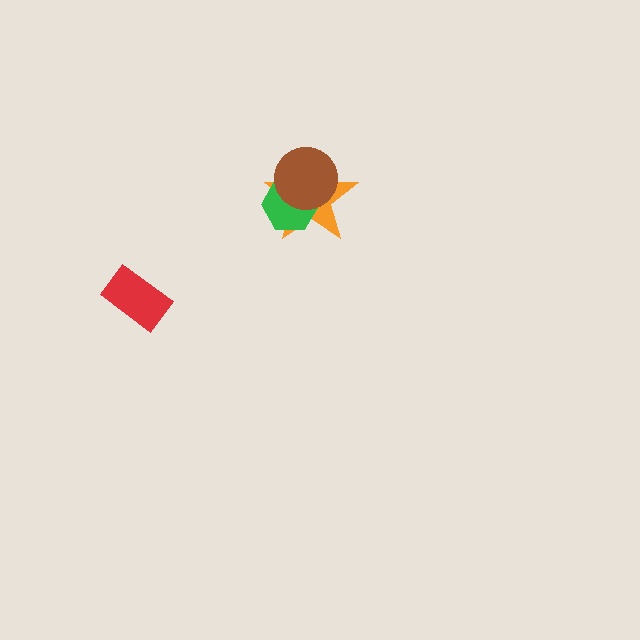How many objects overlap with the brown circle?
2 objects overlap with the brown circle.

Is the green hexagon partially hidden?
Yes, it is partially covered by another shape.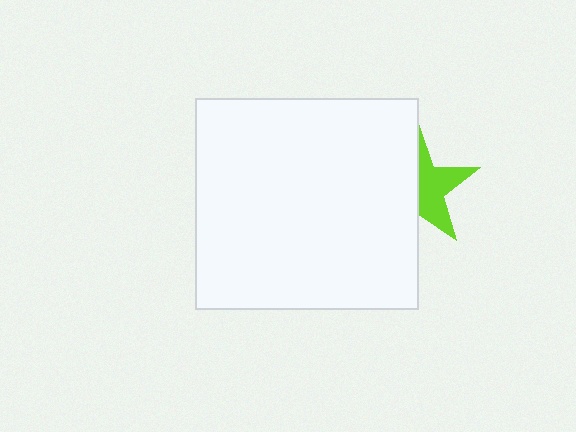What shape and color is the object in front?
The object in front is a white rectangle.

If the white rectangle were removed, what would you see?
You would see the complete lime star.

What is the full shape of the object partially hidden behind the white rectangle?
The partially hidden object is a lime star.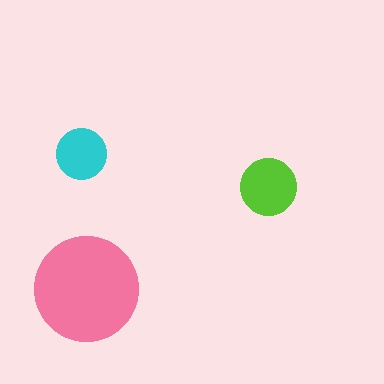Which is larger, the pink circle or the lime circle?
The pink one.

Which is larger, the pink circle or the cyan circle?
The pink one.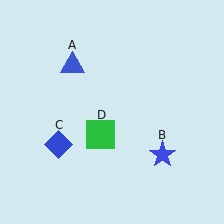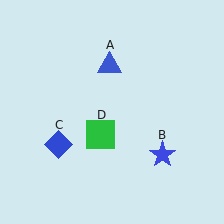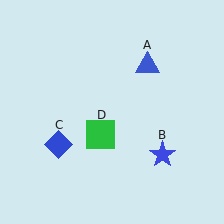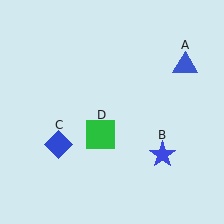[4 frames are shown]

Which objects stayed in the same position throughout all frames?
Blue star (object B) and blue diamond (object C) and green square (object D) remained stationary.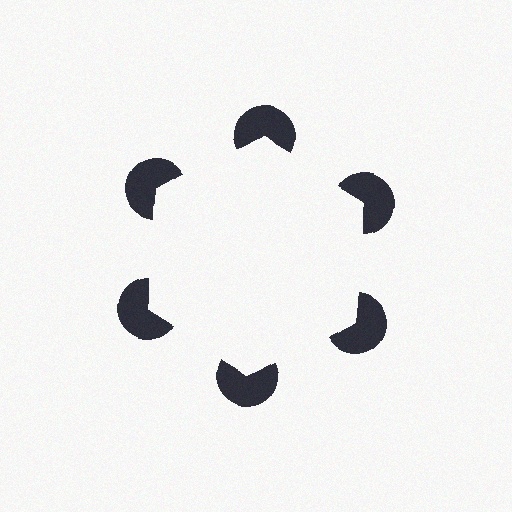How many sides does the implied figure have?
6 sides.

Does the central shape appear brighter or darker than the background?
It typically appears slightly brighter than the background, even though no actual brightness change is drawn.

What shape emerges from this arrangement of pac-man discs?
An illusory hexagon — its edges are inferred from the aligned wedge cuts in the pac-man discs, not physically drawn.